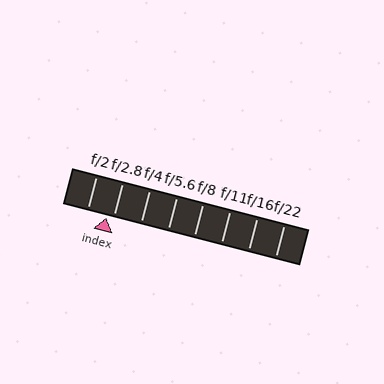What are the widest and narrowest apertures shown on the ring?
The widest aperture shown is f/2 and the narrowest is f/22.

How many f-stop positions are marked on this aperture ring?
There are 8 f-stop positions marked.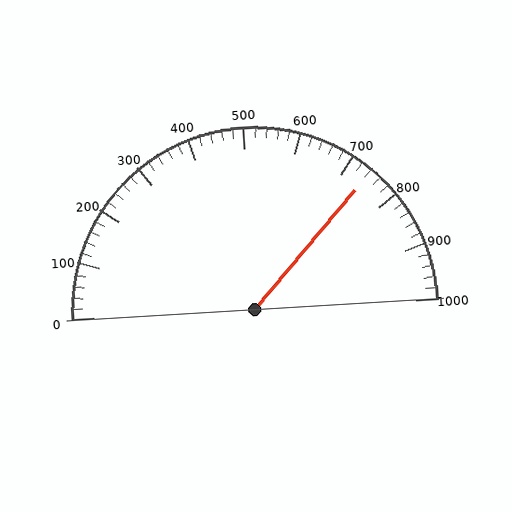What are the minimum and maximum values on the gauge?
The gauge ranges from 0 to 1000.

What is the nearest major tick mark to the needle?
The nearest major tick mark is 700.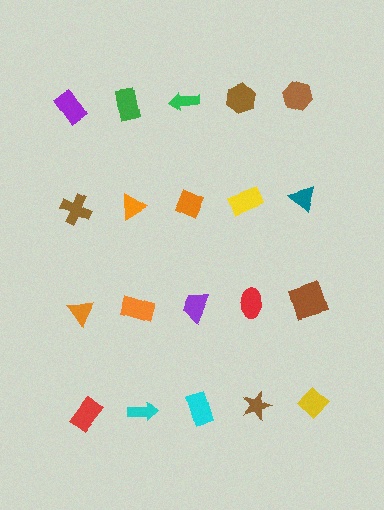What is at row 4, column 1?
A red rectangle.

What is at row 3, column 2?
An orange rectangle.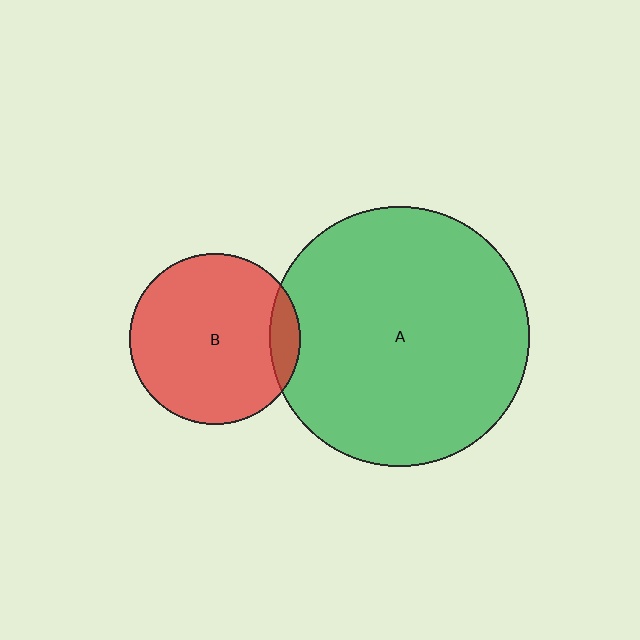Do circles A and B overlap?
Yes.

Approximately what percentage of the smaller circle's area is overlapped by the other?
Approximately 10%.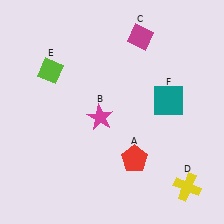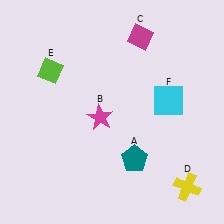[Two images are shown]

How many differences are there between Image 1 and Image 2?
There are 2 differences between the two images.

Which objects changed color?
A changed from red to teal. F changed from teal to cyan.